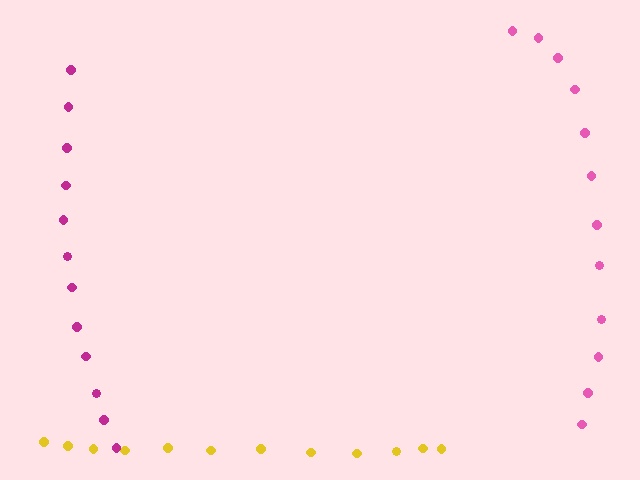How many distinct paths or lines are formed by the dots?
There are 3 distinct paths.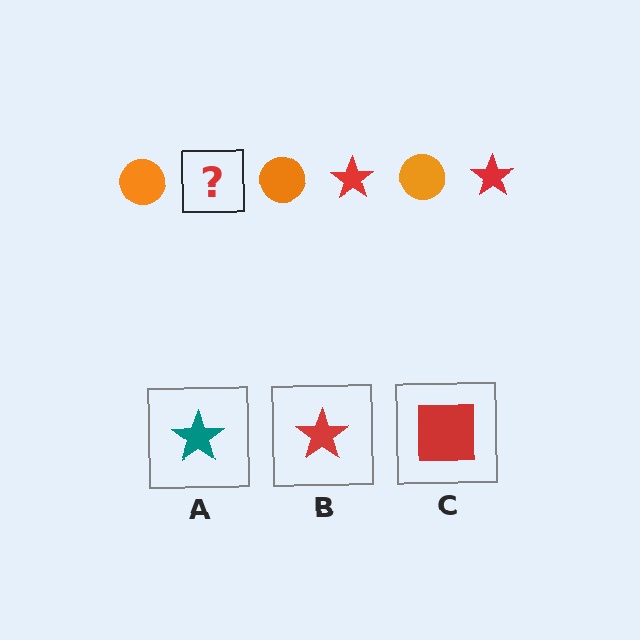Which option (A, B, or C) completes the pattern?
B.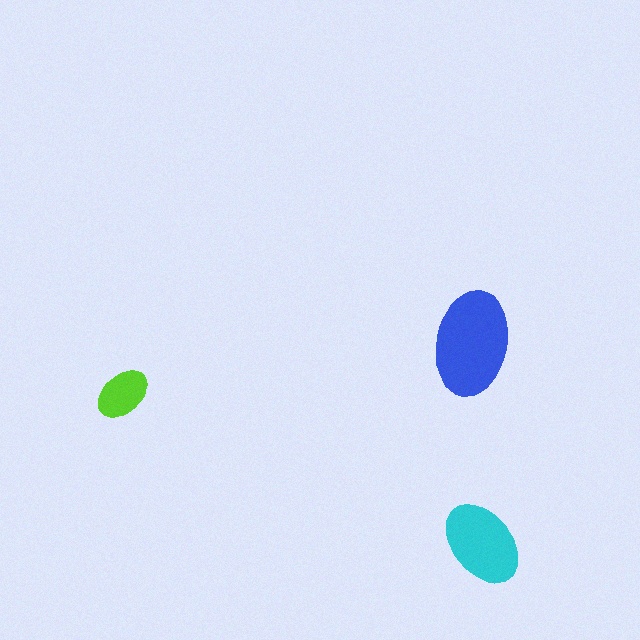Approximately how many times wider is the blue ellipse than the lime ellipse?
About 2 times wider.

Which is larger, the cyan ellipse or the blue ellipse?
The blue one.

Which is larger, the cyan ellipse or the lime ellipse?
The cyan one.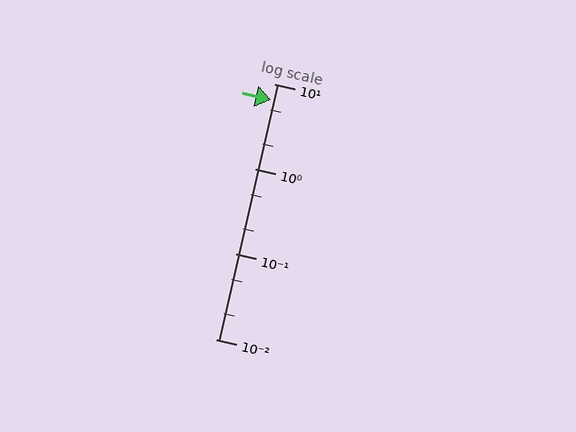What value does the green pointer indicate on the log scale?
The pointer indicates approximately 6.4.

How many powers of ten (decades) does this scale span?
The scale spans 3 decades, from 0.01 to 10.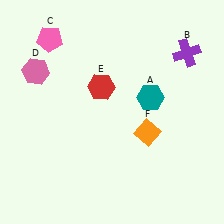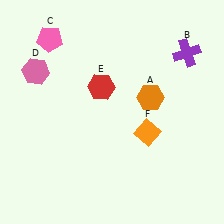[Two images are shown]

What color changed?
The hexagon (A) changed from teal in Image 1 to orange in Image 2.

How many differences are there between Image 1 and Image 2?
There is 1 difference between the two images.